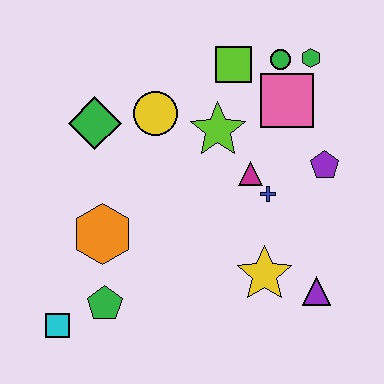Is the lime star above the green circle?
No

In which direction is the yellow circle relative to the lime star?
The yellow circle is to the left of the lime star.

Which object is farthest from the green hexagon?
The cyan square is farthest from the green hexagon.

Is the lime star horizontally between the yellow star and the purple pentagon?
No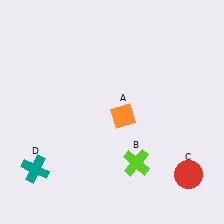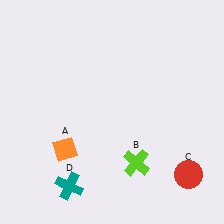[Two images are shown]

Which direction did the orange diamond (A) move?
The orange diamond (A) moved left.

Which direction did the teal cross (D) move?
The teal cross (D) moved right.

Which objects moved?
The objects that moved are: the orange diamond (A), the teal cross (D).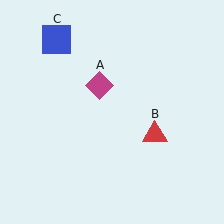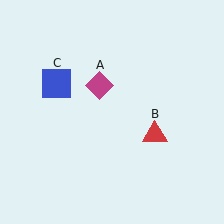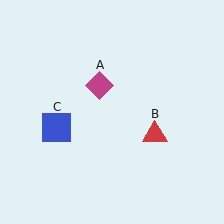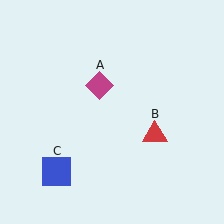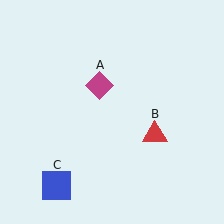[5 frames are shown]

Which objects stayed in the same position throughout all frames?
Magenta diamond (object A) and red triangle (object B) remained stationary.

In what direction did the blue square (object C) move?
The blue square (object C) moved down.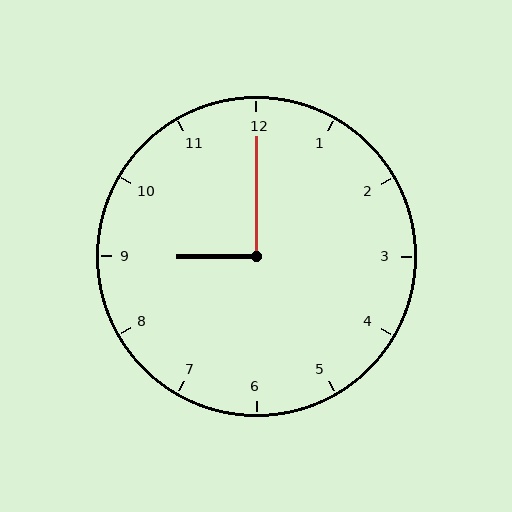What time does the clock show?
9:00.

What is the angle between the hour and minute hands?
Approximately 90 degrees.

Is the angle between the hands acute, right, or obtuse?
It is right.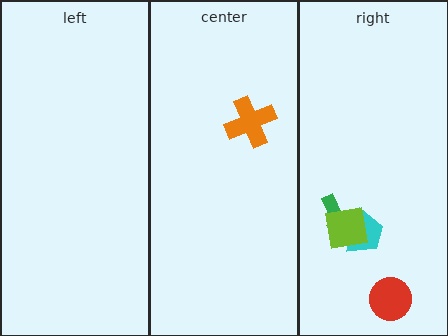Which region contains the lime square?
The right region.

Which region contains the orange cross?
The center region.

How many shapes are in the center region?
1.